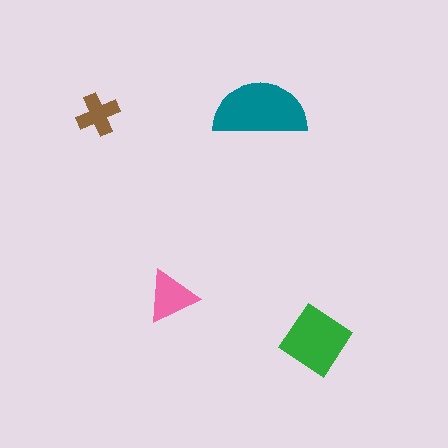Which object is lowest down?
The green diamond is bottommost.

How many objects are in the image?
There are 4 objects in the image.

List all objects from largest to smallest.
The teal semicircle, the green diamond, the pink triangle, the brown cross.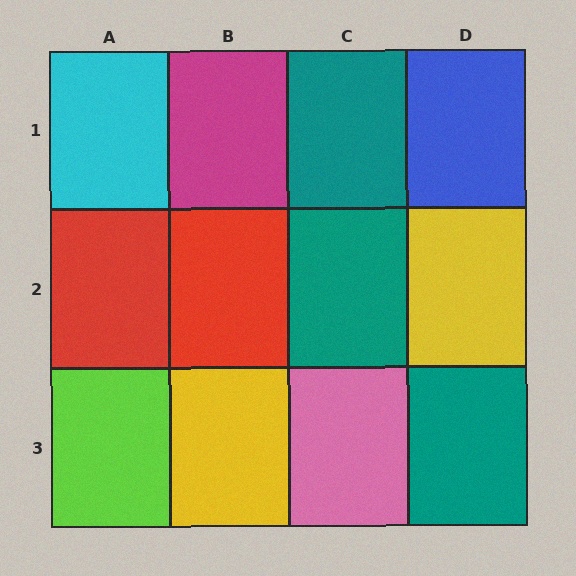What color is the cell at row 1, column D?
Blue.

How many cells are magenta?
1 cell is magenta.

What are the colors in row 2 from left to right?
Red, red, teal, yellow.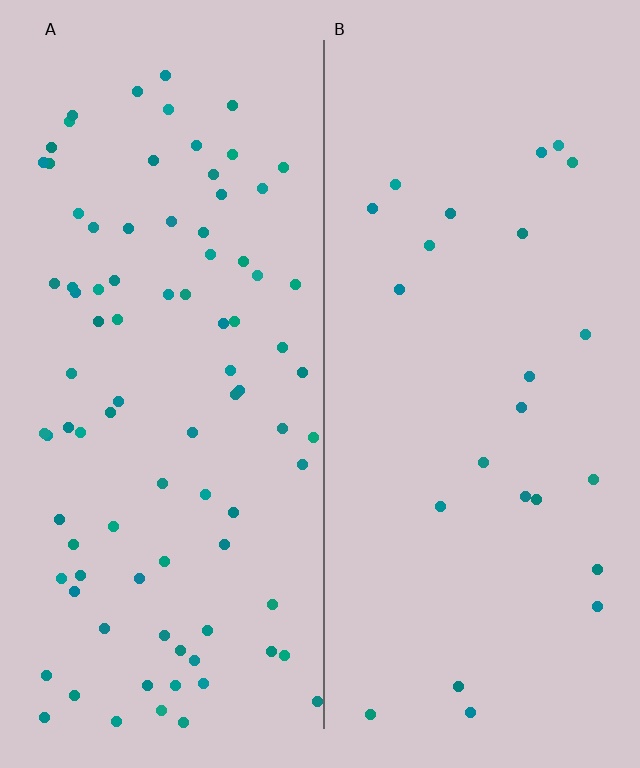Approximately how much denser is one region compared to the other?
Approximately 3.6× — region A over region B.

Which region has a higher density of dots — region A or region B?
A (the left).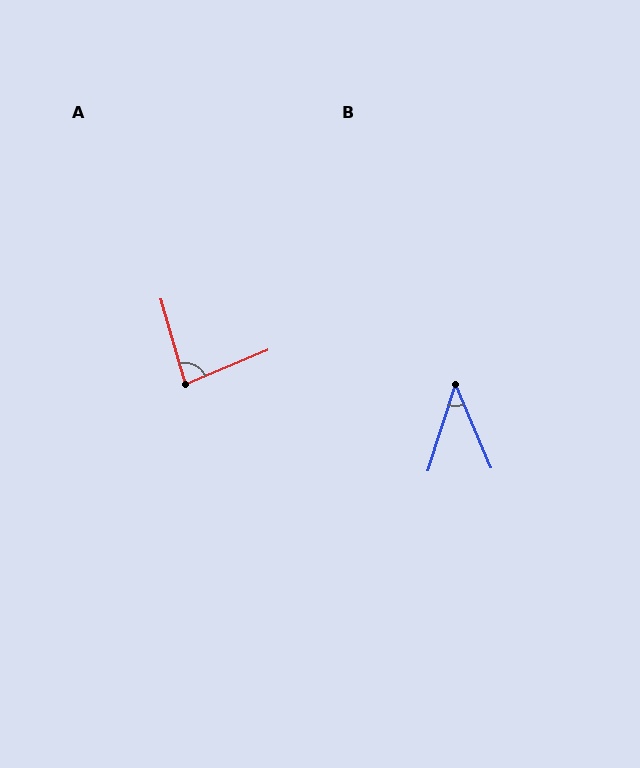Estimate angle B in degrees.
Approximately 41 degrees.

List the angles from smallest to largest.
B (41°), A (83°).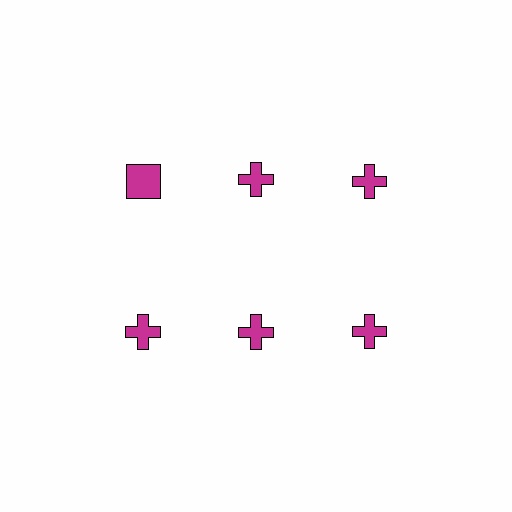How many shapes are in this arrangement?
There are 6 shapes arranged in a grid pattern.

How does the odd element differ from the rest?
It has a different shape: square instead of cross.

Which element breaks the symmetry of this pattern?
The magenta square in the top row, leftmost column breaks the symmetry. All other shapes are magenta crosses.